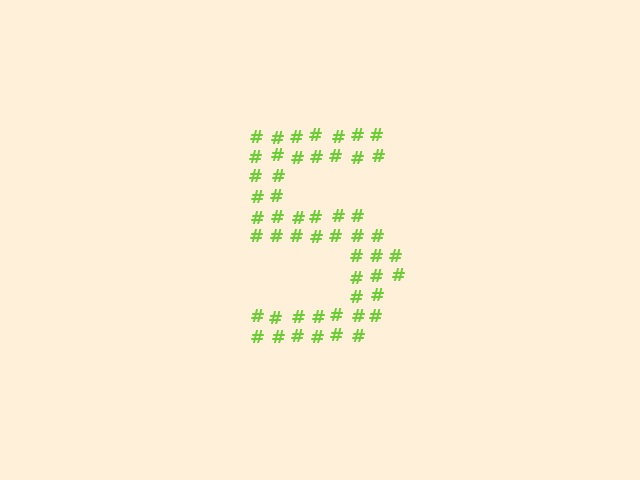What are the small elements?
The small elements are hash symbols.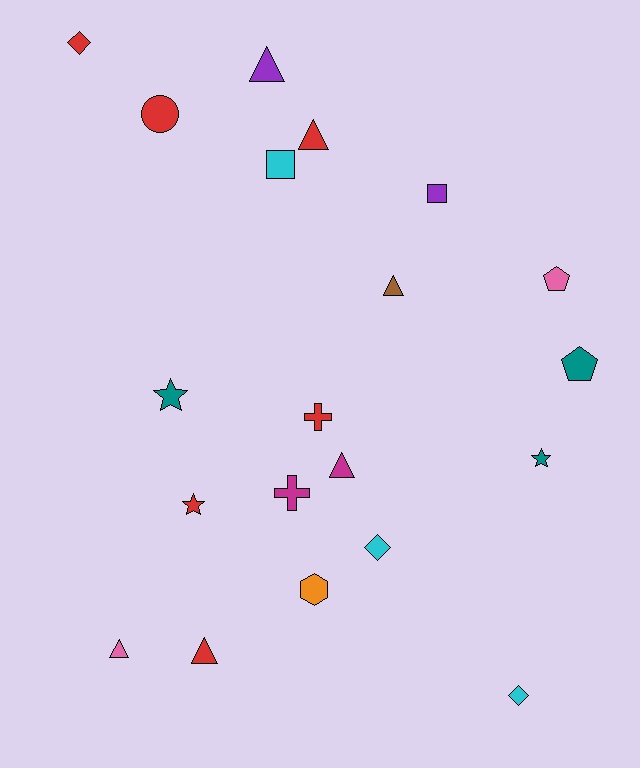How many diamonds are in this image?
There are 3 diamonds.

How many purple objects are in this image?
There are 2 purple objects.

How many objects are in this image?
There are 20 objects.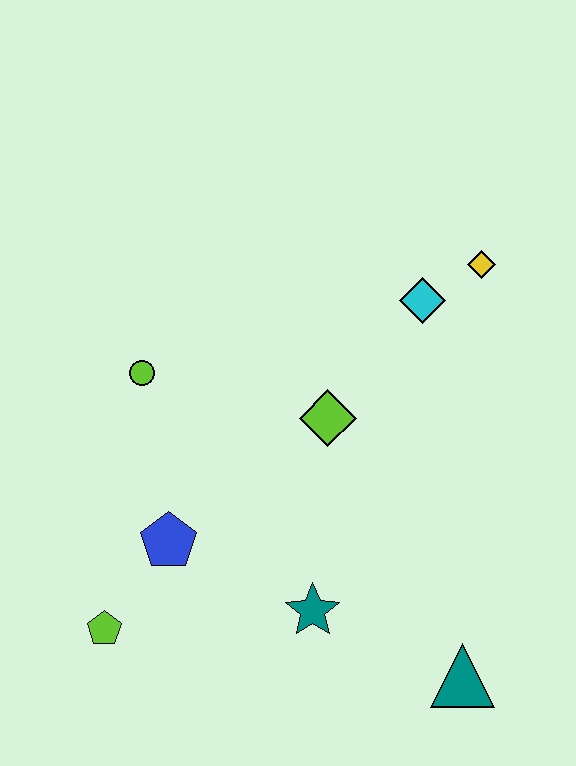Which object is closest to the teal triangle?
The teal star is closest to the teal triangle.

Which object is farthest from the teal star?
The yellow diamond is farthest from the teal star.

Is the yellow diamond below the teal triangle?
No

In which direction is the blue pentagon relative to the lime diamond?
The blue pentagon is to the left of the lime diamond.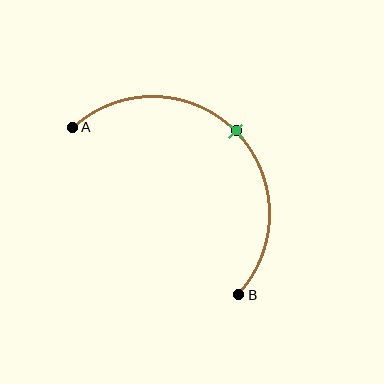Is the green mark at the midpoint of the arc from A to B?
Yes. The green mark lies on the arc at equal arc-length from both A and B — it is the arc midpoint.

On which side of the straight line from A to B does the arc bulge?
The arc bulges above and to the right of the straight line connecting A and B.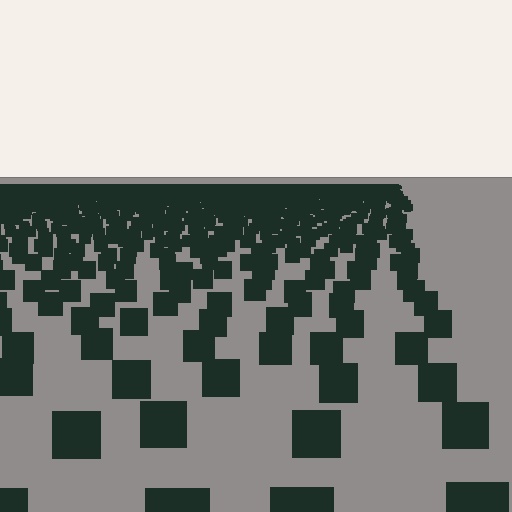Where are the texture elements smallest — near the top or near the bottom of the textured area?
Near the top.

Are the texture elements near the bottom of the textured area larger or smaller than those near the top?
Larger. Near the bottom, elements are closer to the viewer and appear at a bigger on-screen size.